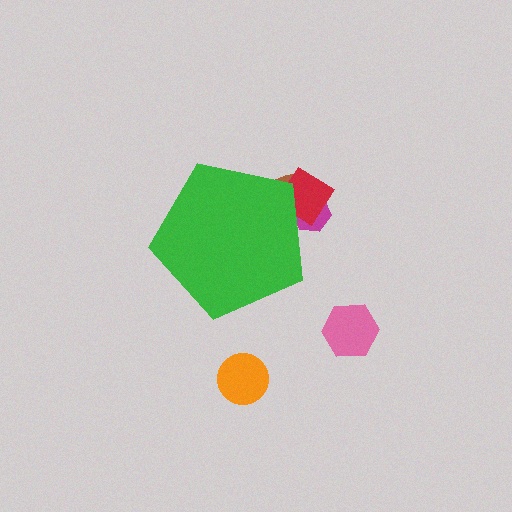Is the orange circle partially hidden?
No, the orange circle is fully visible.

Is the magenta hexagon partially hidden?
Yes, the magenta hexagon is partially hidden behind the green pentagon.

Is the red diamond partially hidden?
Yes, the red diamond is partially hidden behind the green pentagon.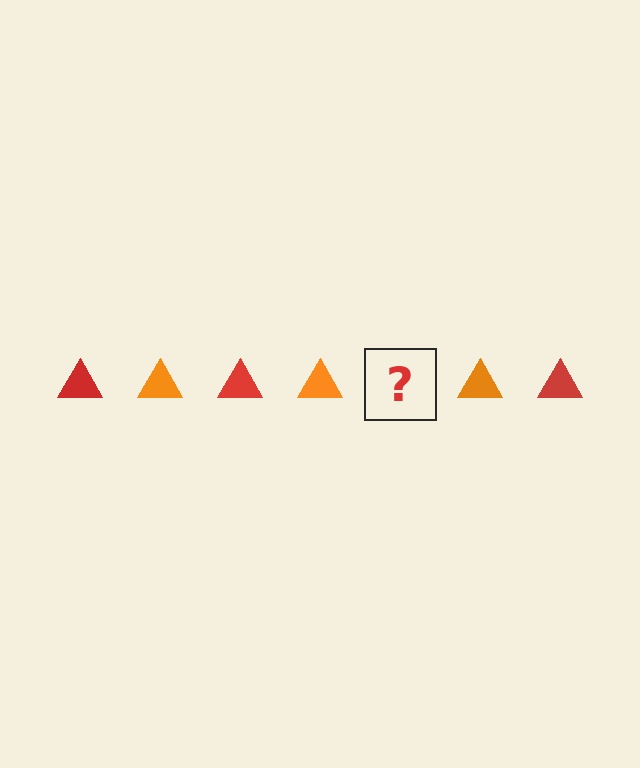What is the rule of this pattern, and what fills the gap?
The rule is that the pattern cycles through red, orange triangles. The gap should be filled with a red triangle.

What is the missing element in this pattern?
The missing element is a red triangle.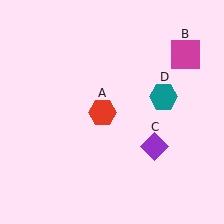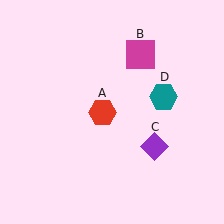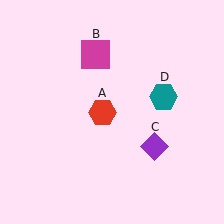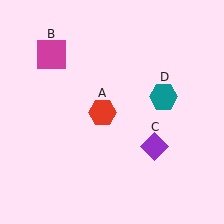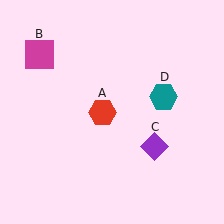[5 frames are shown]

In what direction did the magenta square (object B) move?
The magenta square (object B) moved left.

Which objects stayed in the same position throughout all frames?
Red hexagon (object A) and purple diamond (object C) and teal hexagon (object D) remained stationary.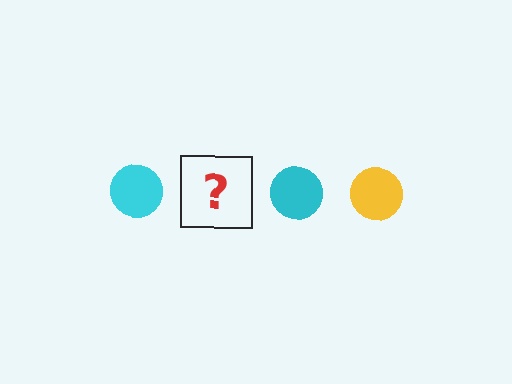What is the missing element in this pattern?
The missing element is a yellow circle.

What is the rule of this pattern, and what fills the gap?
The rule is that the pattern cycles through cyan, yellow circles. The gap should be filled with a yellow circle.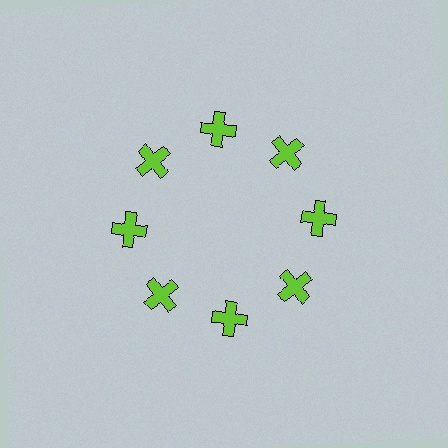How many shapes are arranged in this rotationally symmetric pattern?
There are 8 shapes, arranged in 8 groups of 1.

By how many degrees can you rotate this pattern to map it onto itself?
The pattern maps onto itself every 45 degrees of rotation.